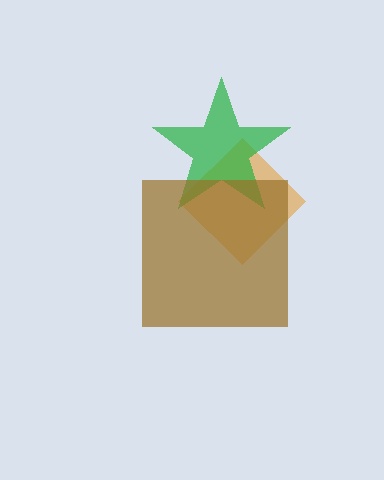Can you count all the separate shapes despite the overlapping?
Yes, there are 3 separate shapes.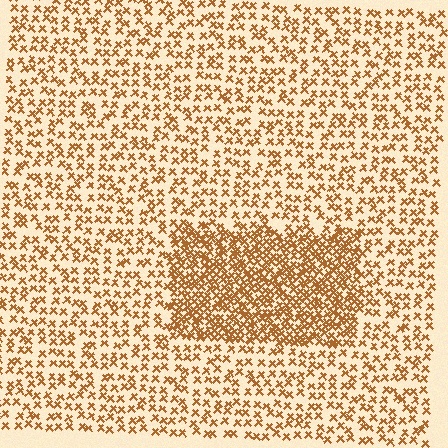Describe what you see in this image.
The image contains small brown elements arranged at two different densities. A rectangle-shaped region is visible where the elements are more densely packed than the surrounding area.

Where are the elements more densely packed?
The elements are more densely packed inside the rectangle boundary.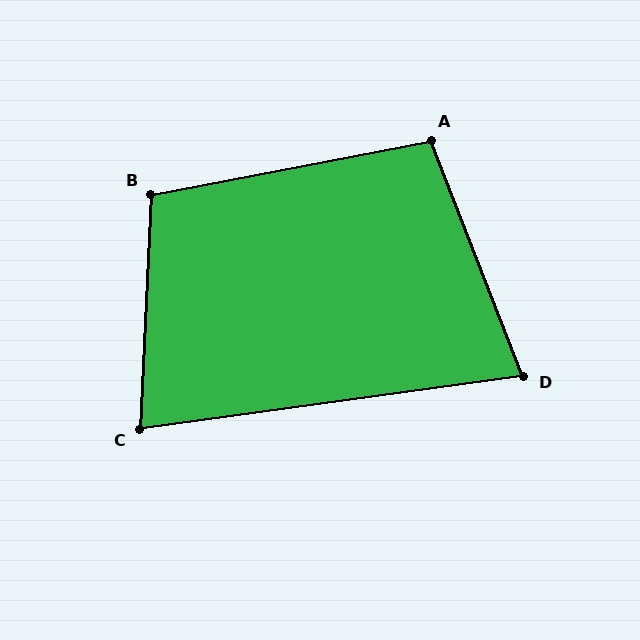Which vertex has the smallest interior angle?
D, at approximately 77 degrees.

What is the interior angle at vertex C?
Approximately 80 degrees (acute).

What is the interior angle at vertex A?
Approximately 100 degrees (obtuse).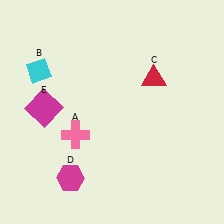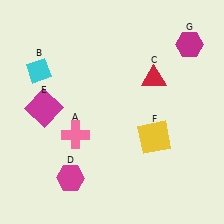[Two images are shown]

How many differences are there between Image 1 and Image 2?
There are 2 differences between the two images.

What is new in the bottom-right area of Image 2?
A yellow square (F) was added in the bottom-right area of Image 2.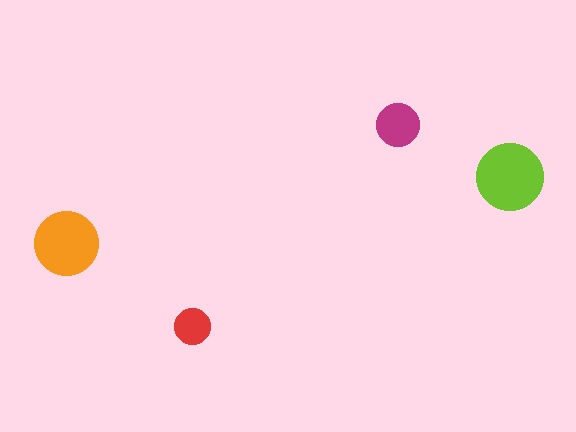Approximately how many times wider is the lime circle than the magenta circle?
About 1.5 times wider.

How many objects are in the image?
There are 4 objects in the image.